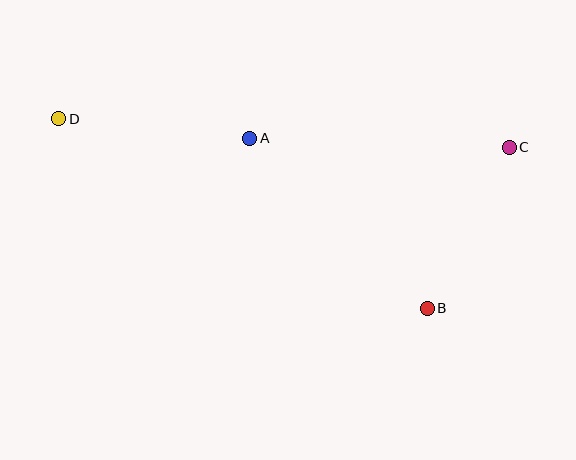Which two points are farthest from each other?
Points C and D are farthest from each other.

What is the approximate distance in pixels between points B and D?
The distance between B and D is approximately 414 pixels.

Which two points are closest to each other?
Points B and C are closest to each other.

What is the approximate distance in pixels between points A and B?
The distance between A and B is approximately 246 pixels.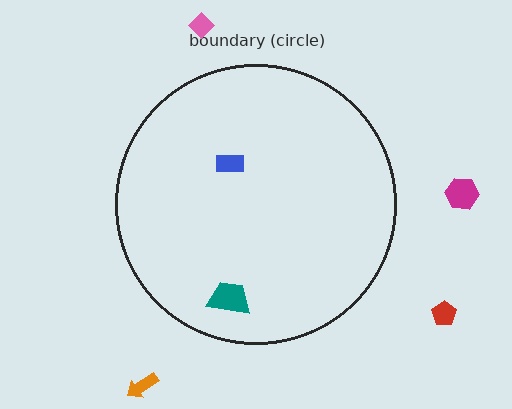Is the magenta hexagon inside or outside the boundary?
Outside.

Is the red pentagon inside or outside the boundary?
Outside.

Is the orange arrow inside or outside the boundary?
Outside.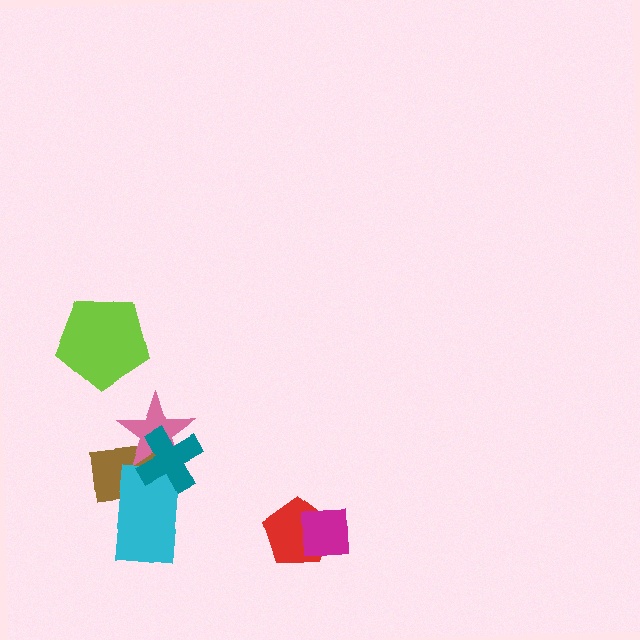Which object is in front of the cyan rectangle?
The teal cross is in front of the cyan rectangle.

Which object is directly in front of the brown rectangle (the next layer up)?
The pink star is directly in front of the brown rectangle.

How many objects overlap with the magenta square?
1 object overlaps with the magenta square.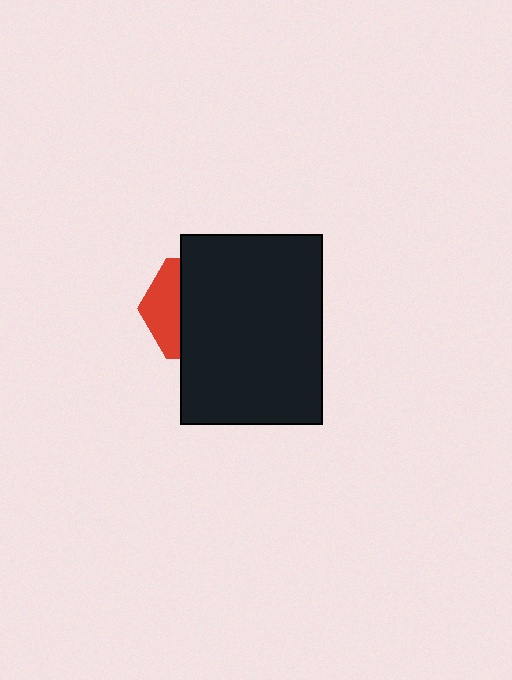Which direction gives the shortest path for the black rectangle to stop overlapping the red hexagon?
Moving right gives the shortest separation.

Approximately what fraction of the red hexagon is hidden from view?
Roughly 68% of the red hexagon is hidden behind the black rectangle.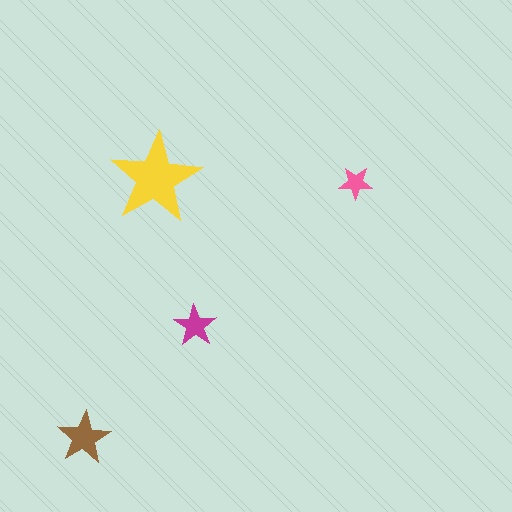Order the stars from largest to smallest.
the yellow one, the brown one, the magenta one, the pink one.